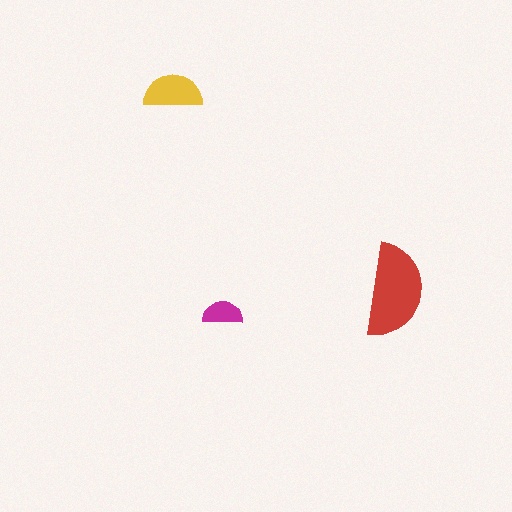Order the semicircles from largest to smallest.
the red one, the yellow one, the magenta one.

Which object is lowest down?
The magenta semicircle is bottommost.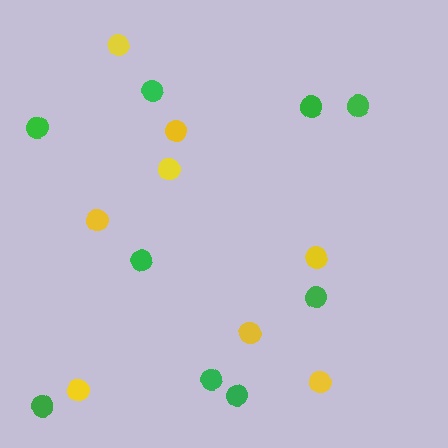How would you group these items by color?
There are 2 groups: one group of yellow circles (8) and one group of green circles (9).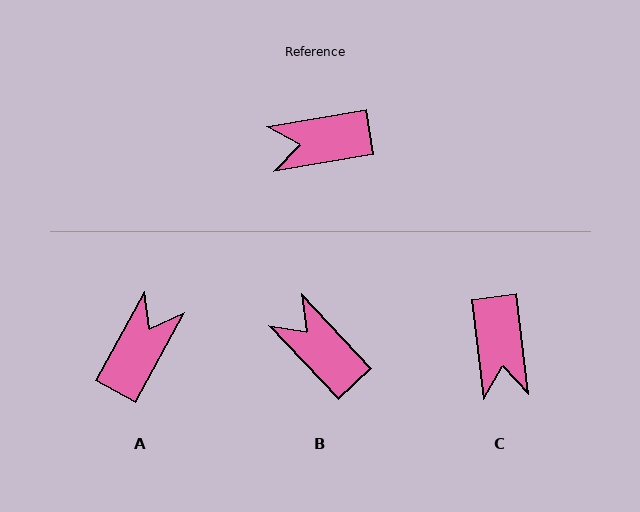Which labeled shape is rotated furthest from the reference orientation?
A, about 128 degrees away.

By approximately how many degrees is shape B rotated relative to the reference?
Approximately 57 degrees clockwise.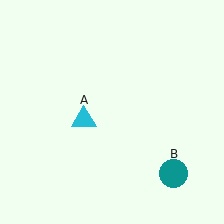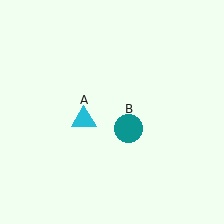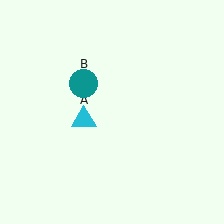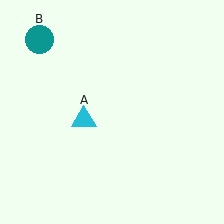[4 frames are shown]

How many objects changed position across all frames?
1 object changed position: teal circle (object B).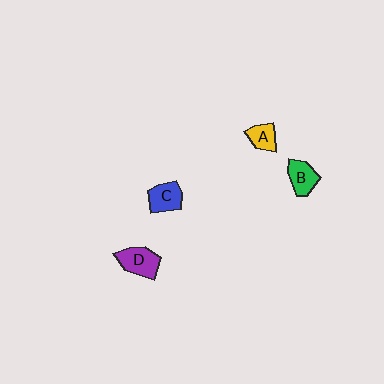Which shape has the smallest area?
Shape A (yellow).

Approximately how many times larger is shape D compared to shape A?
Approximately 1.5 times.